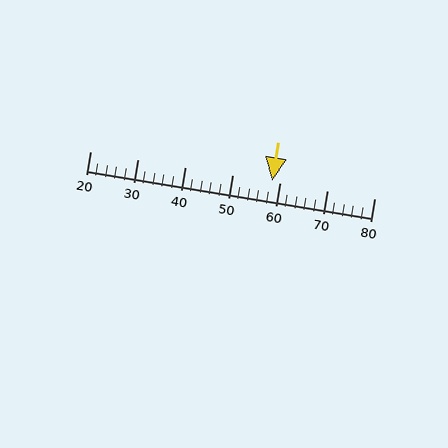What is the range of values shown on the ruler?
The ruler shows values from 20 to 80.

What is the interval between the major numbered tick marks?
The major tick marks are spaced 10 units apart.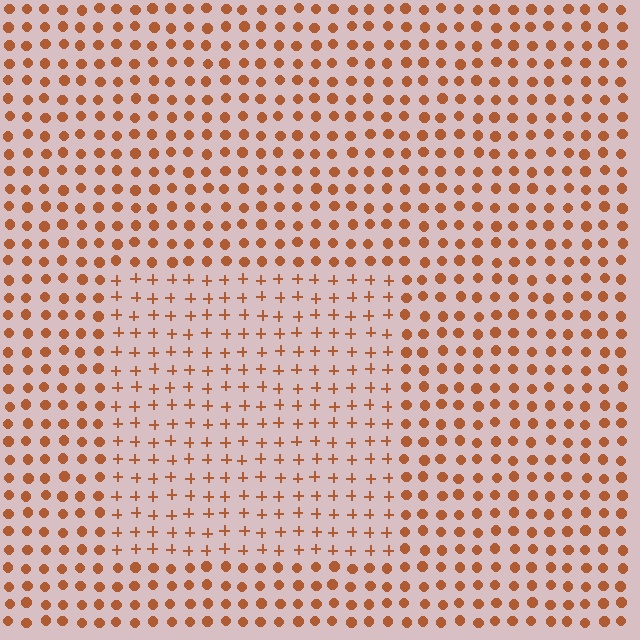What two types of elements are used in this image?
The image uses plus signs inside the rectangle region and circles outside it.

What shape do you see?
I see a rectangle.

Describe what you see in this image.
The image is filled with small brown elements arranged in a uniform grid. A rectangle-shaped region contains plus signs, while the surrounding area contains circles. The boundary is defined purely by the change in element shape.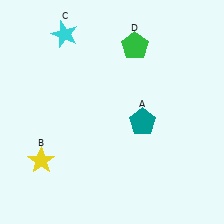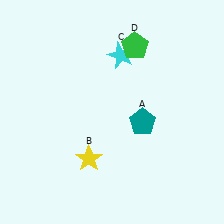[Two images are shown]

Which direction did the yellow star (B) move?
The yellow star (B) moved right.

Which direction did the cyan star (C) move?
The cyan star (C) moved right.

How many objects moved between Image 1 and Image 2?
2 objects moved between the two images.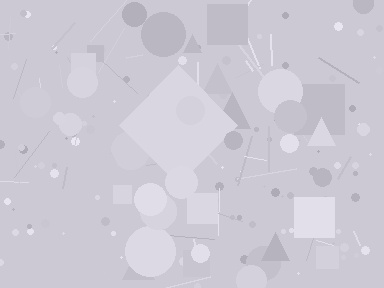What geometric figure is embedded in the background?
A diamond is embedded in the background.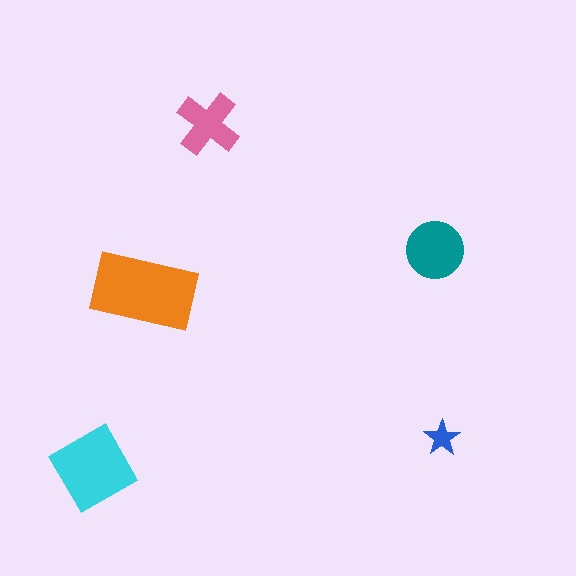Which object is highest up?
The pink cross is topmost.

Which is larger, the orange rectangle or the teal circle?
The orange rectangle.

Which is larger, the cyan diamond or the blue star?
The cyan diamond.